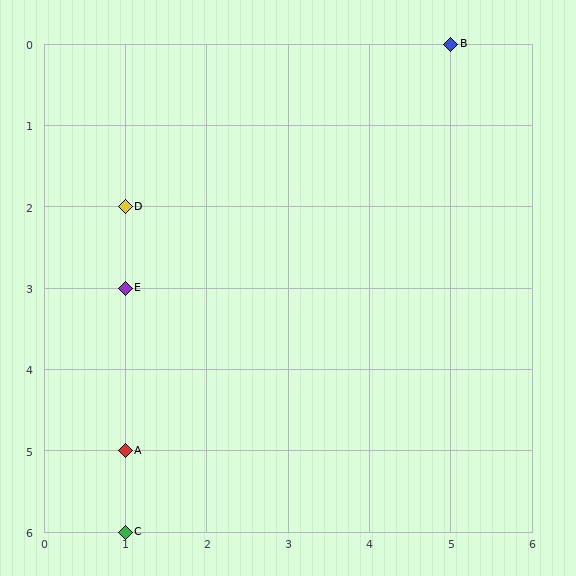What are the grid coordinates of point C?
Point C is at grid coordinates (1, 6).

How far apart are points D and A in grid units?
Points D and A are 3 rows apart.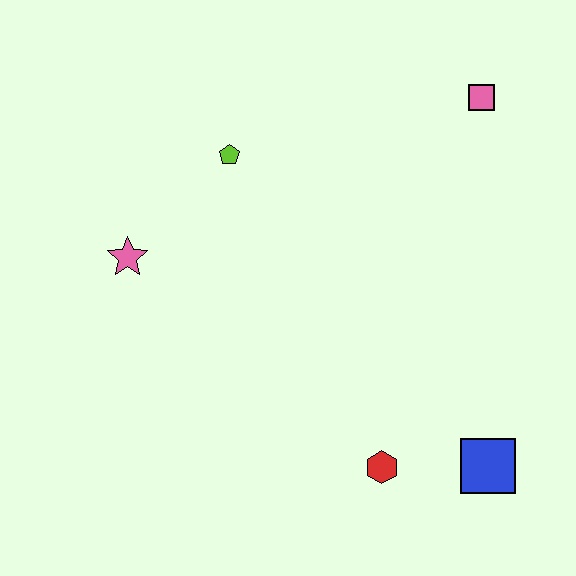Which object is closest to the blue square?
The red hexagon is closest to the blue square.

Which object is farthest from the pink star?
The blue square is farthest from the pink star.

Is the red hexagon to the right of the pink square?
No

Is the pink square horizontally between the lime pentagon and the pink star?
No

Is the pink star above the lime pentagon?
No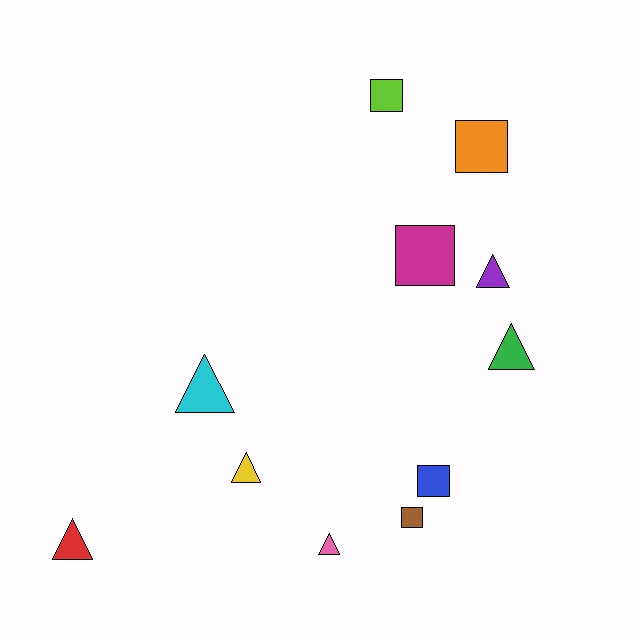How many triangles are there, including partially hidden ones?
There are 6 triangles.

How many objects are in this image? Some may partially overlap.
There are 11 objects.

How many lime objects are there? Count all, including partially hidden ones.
There is 1 lime object.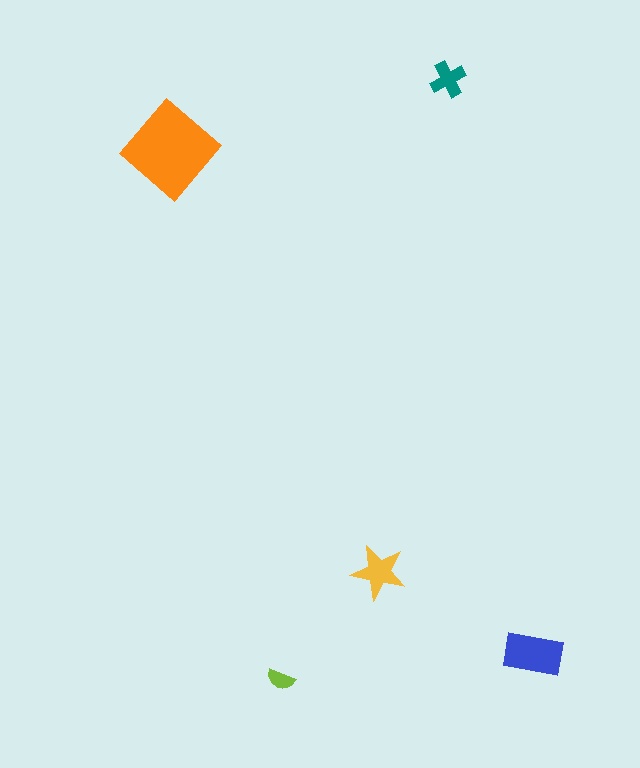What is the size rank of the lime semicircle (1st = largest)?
5th.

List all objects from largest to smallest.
The orange diamond, the blue rectangle, the yellow star, the teal cross, the lime semicircle.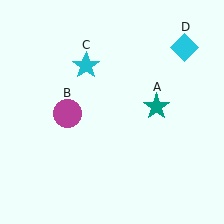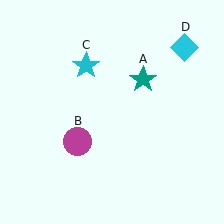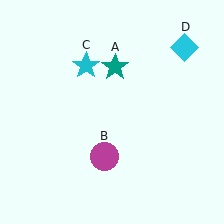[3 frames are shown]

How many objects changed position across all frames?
2 objects changed position: teal star (object A), magenta circle (object B).